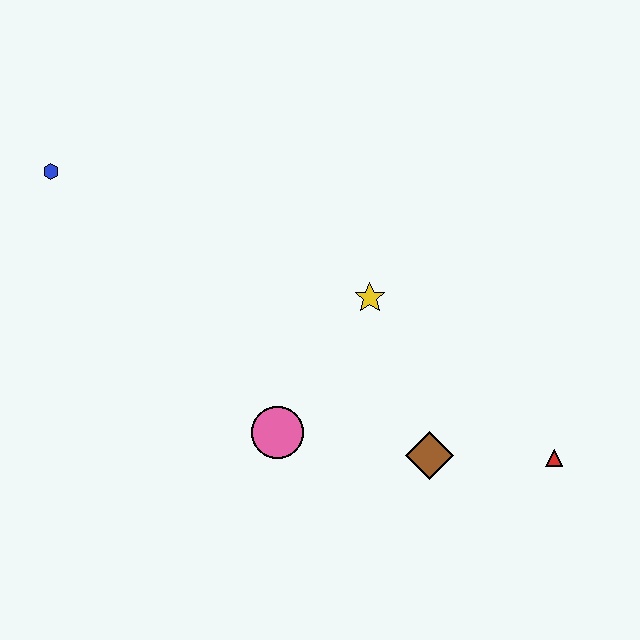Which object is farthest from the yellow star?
The blue hexagon is farthest from the yellow star.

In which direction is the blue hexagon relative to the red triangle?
The blue hexagon is to the left of the red triangle.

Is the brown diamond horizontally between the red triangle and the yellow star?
Yes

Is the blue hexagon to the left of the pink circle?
Yes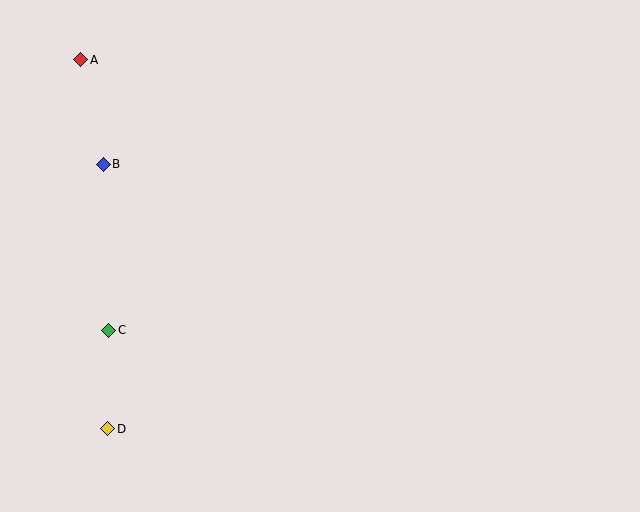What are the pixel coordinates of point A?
Point A is at (81, 60).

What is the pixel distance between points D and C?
The distance between D and C is 98 pixels.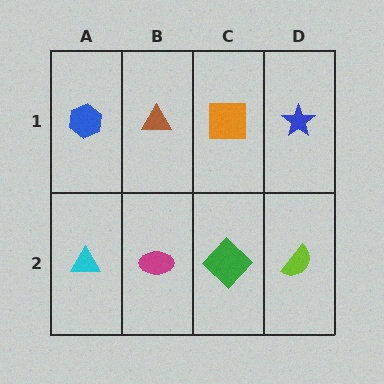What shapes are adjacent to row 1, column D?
A lime semicircle (row 2, column D), an orange square (row 1, column C).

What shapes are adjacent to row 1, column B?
A magenta ellipse (row 2, column B), a blue hexagon (row 1, column A), an orange square (row 1, column C).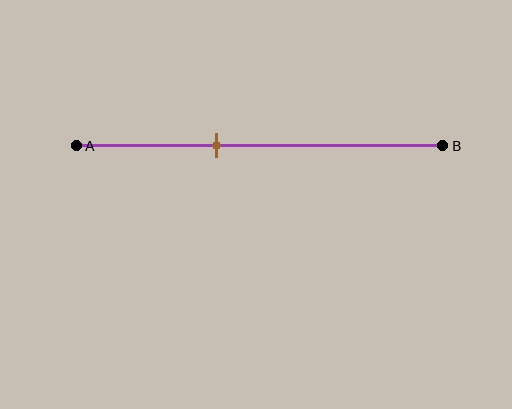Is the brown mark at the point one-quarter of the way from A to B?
No, the mark is at about 40% from A, not at the 25% one-quarter point.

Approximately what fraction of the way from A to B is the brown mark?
The brown mark is approximately 40% of the way from A to B.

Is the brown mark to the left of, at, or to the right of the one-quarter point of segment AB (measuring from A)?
The brown mark is to the right of the one-quarter point of segment AB.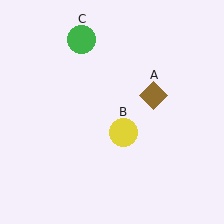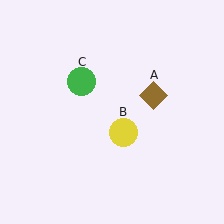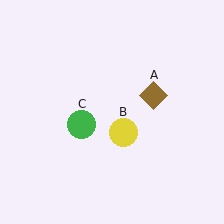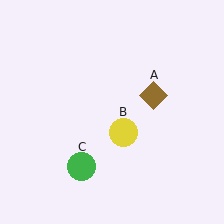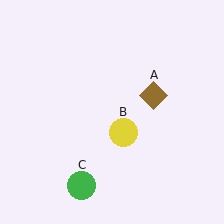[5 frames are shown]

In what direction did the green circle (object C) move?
The green circle (object C) moved down.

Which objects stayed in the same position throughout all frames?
Brown diamond (object A) and yellow circle (object B) remained stationary.